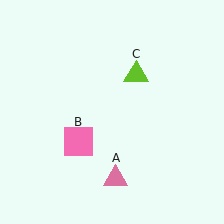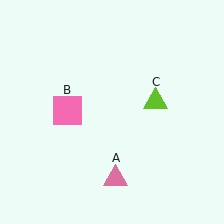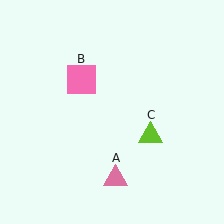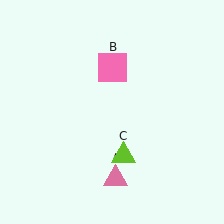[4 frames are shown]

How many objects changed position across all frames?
2 objects changed position: pink square (object B), lime triangle (object C).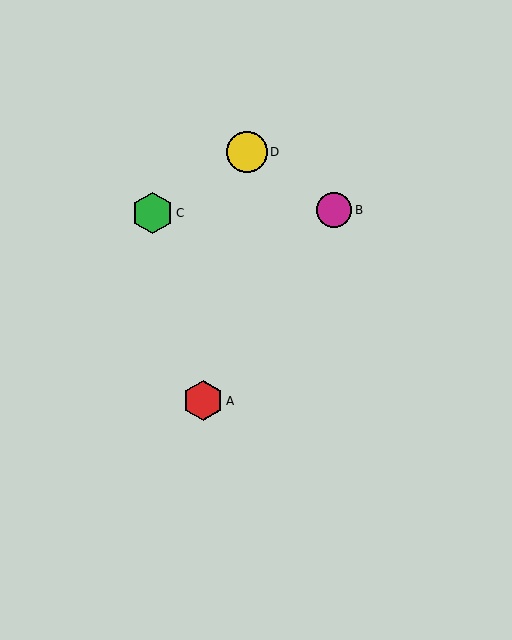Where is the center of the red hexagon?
The center of the red hexagon is at (203, 401).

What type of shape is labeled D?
Shape D is a yellow circle.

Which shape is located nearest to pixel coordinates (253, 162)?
The yellow circle (labeled D) at (247, 152) is nearest to that location.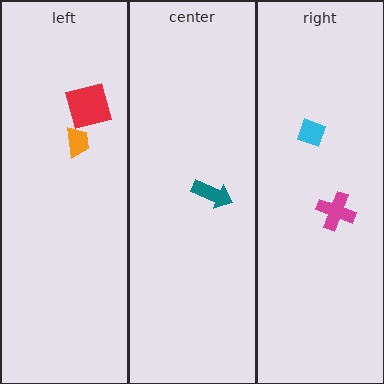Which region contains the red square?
The left region.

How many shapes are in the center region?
1.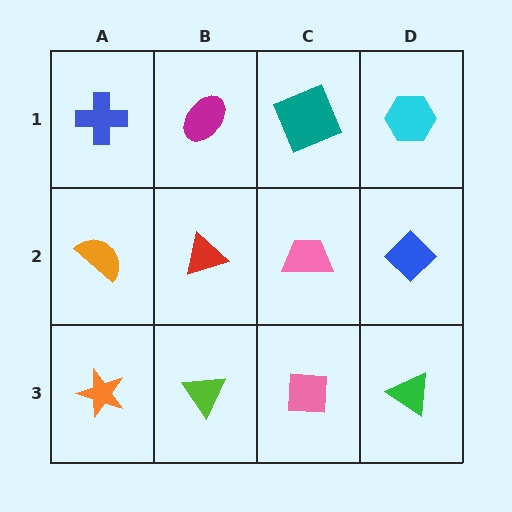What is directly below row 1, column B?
A red triangle.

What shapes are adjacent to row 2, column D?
A cyan hexagon (row 1, column D), a green triangle (row 3, column D), a pink trapezoid (row 2, column C).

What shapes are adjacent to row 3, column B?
A red triangle (row 2, column B), an orange star (row 3, column A), a pink square (row 3, column C).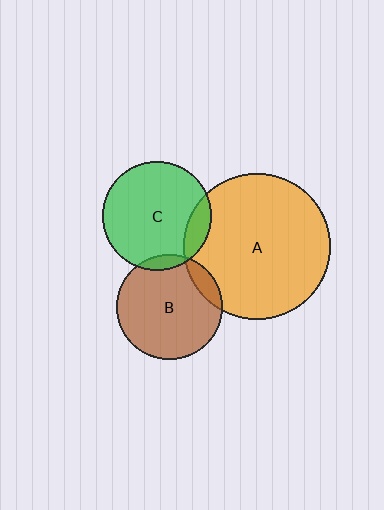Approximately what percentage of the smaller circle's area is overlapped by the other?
Approximately 10%.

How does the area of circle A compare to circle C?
Approximately 1.8 times.